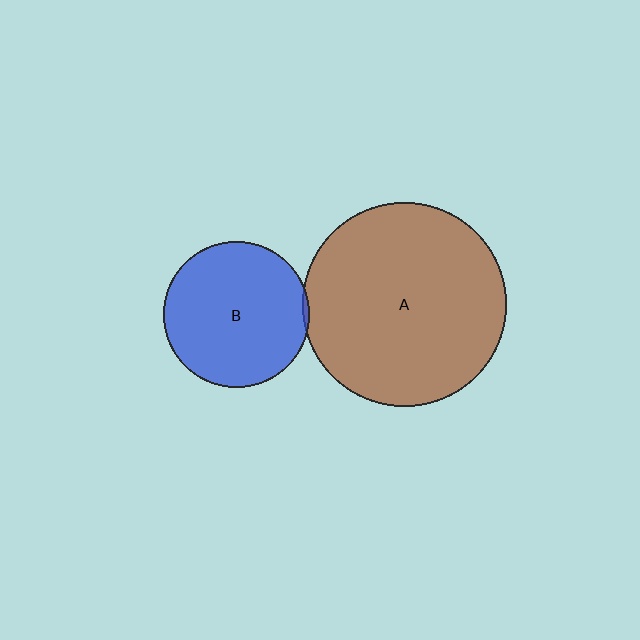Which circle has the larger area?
Circle A (brown).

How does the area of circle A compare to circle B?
Approximately 2.0 times.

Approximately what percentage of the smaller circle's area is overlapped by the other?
Approximately 5%.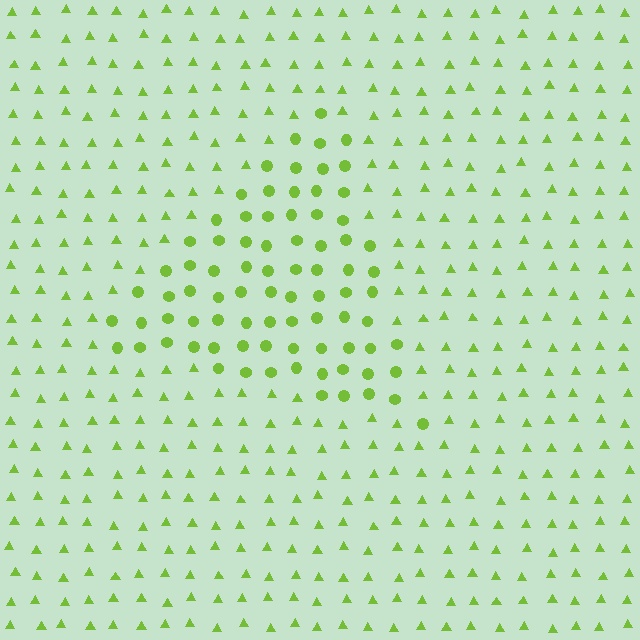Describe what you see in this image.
The image is filled with small lime elements arranged in a uniform grid. A triangle-shaped region contains circles, while the surrounding area contains triangles. The boundary is defined purely by the change in element shape.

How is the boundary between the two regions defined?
The boundary is defined by a change in element shape: circles inside vs. triangles outside. All elements share the same color and spacing.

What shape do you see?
I see a triangle.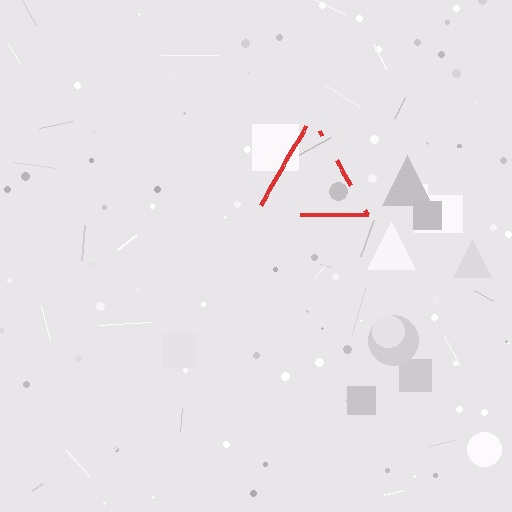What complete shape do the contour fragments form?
The contour fragments form a triangle.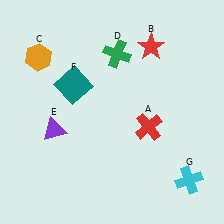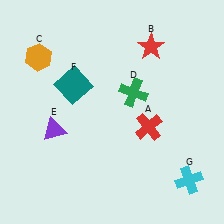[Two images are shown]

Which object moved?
The green cross (D) moved down.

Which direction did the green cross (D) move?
The green cross (D) moved down.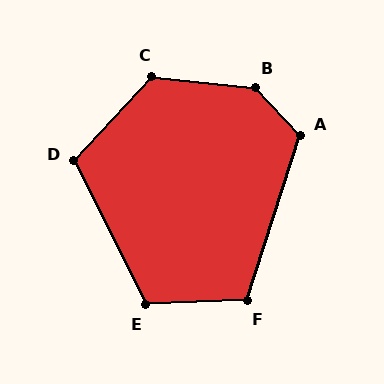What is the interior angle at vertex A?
Approximately 119 degrees (obtuse).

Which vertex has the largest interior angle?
B, at approximately 139 degrees.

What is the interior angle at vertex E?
Approximately 114 degrees (obtuse).